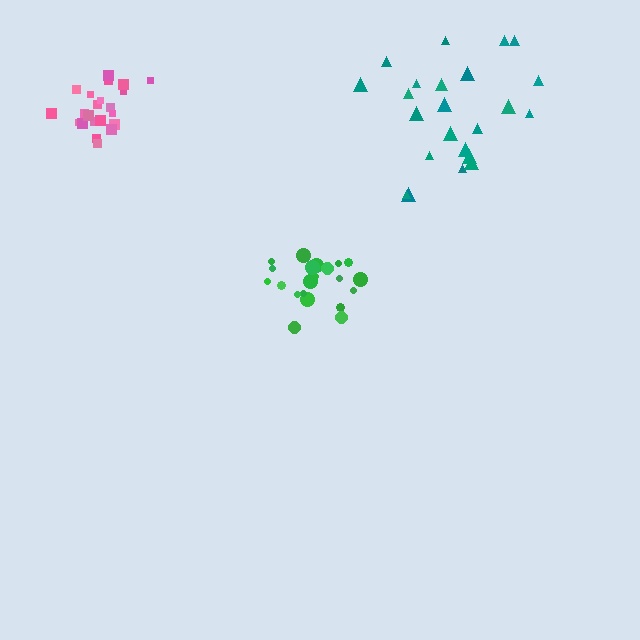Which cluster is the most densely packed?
Pink.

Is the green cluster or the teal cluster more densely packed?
Green.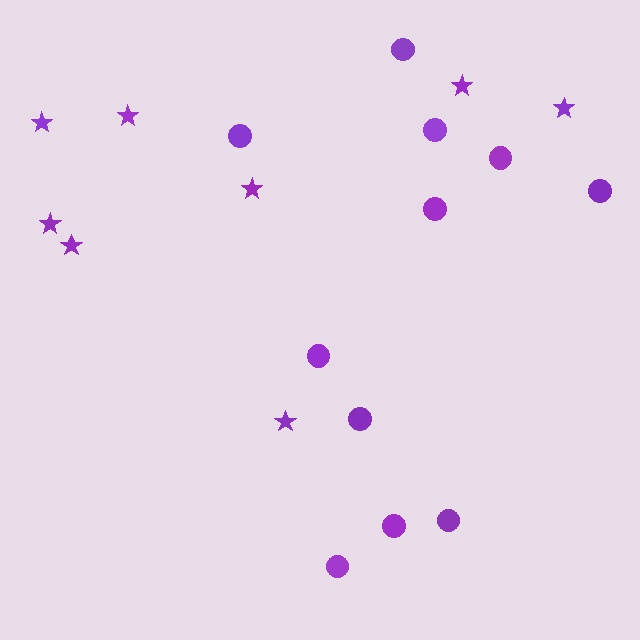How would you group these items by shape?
There are 2 groups: one group of circles (11) and one group of stars (8).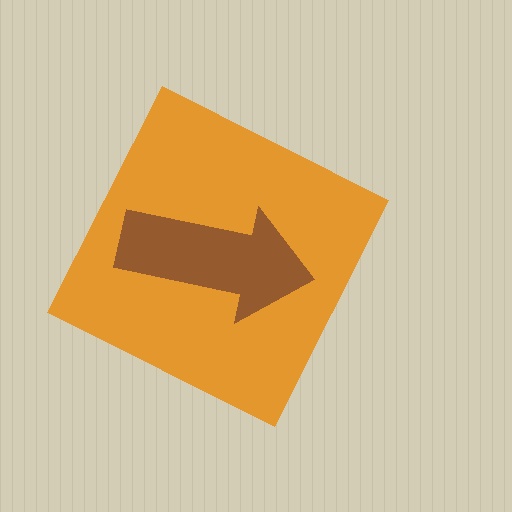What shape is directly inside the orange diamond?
The brown arrow.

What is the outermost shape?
The orange diamond.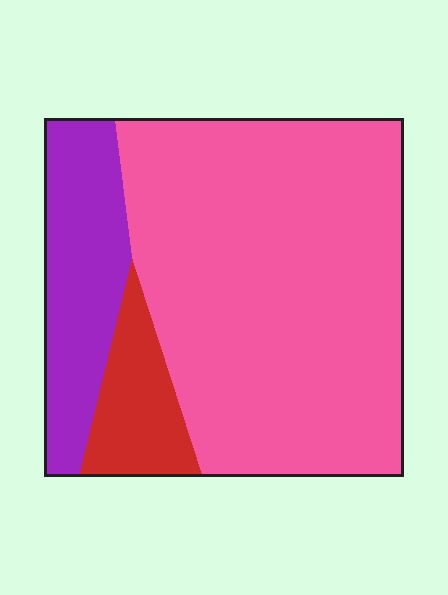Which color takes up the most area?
Pink, at roughly 70%.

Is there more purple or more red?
Purple.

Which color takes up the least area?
Red, at roughly 10%.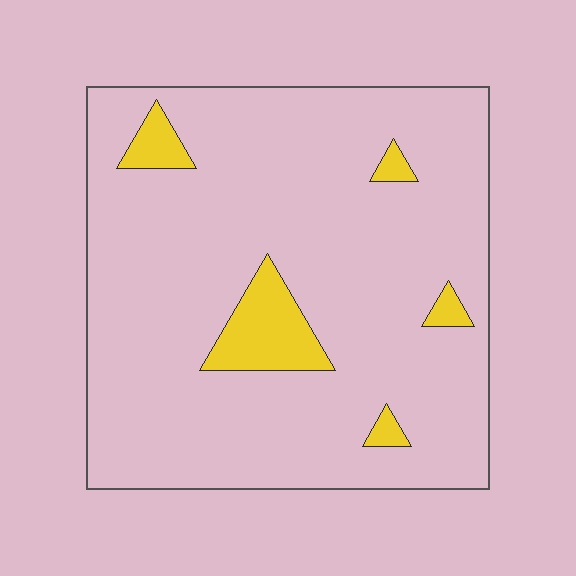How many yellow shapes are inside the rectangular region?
5.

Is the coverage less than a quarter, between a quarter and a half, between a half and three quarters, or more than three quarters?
Less than a quarter.